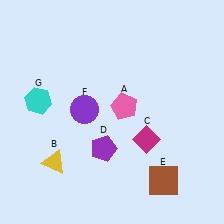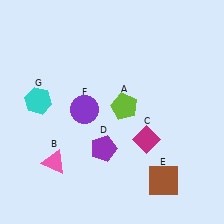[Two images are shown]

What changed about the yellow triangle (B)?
In Image 1, B is yellow. In Image 2, it changed to pink.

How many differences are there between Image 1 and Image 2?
There are 2 differences between the two images.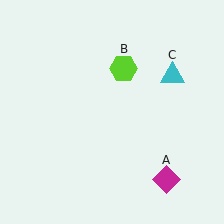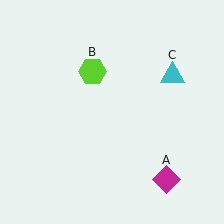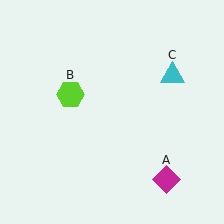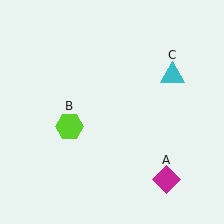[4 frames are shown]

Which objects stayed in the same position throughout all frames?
Magenta diamond (object A) and cyan triangle (object C) remained stationary.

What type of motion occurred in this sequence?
The lime hexagon (object B) rotated counterclockwise around the center of the scene.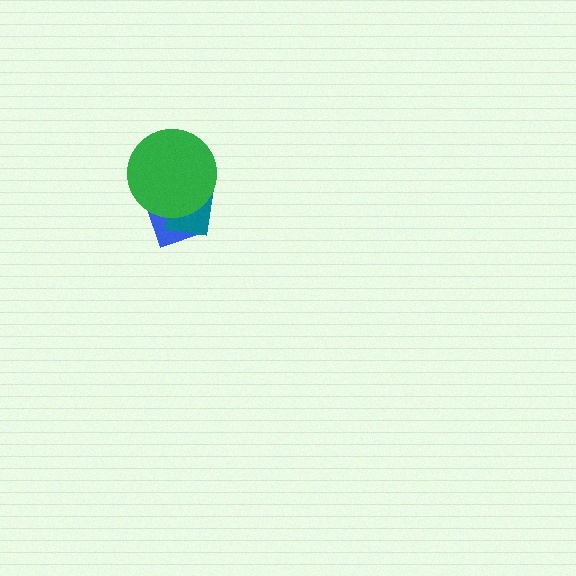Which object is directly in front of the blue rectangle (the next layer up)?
The teal rectangle is directly in front of the blue rectangle.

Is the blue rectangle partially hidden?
Yes, it is partially covered by another shape.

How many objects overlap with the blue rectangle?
2 objects overlap with the blue rectangle.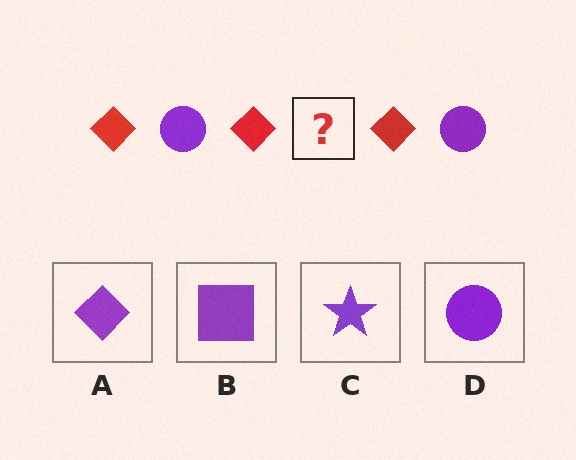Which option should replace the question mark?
Option D.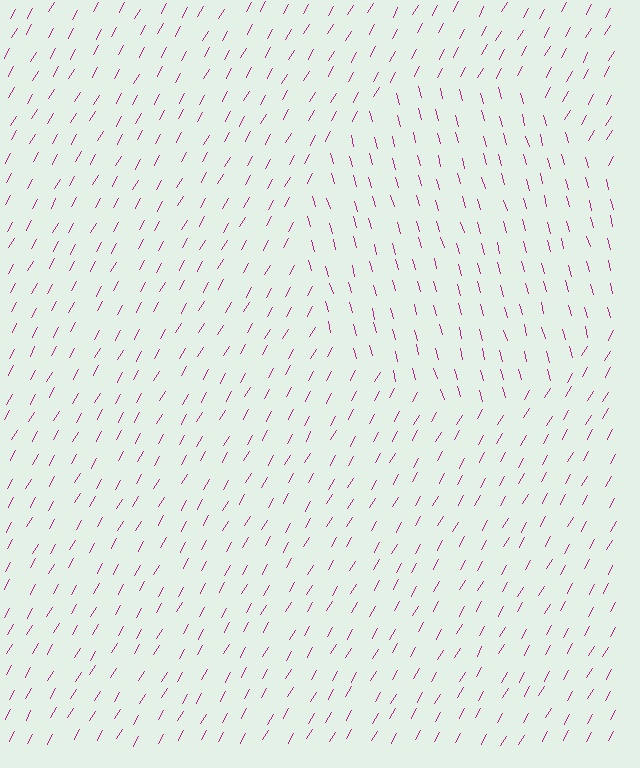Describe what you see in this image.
The image is filled with small magenta line segments. A circle region in the image has lines oriented differently from the surrounding lines, creating a visible texture boundary.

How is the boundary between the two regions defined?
The boundary is defined purely by a change in line orientation (approximately 45 degrees difference). All lines are the same color and thickness.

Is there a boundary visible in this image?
Yes, there is a texture boundary formed by a change in line orientation.